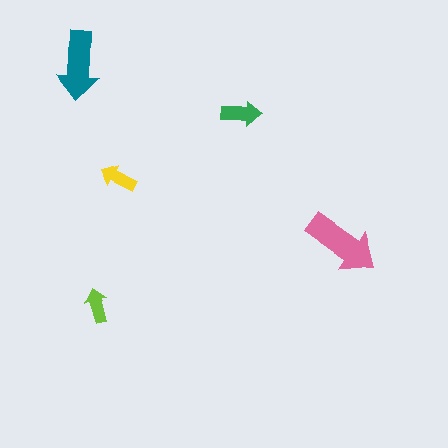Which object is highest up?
The teal arrow is topmost.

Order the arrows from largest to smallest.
the pink one, the teal one, the green one, the yellow one, the lime one.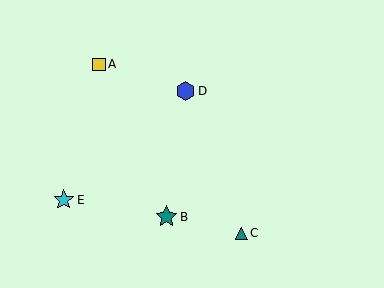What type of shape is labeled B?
Shape B is a teal star.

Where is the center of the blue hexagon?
The center of the blue hexagon is at (186, 91).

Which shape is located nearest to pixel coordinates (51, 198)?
The cyan star (labeled E) at (64, 200) is nearest to that location.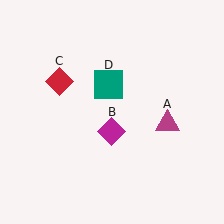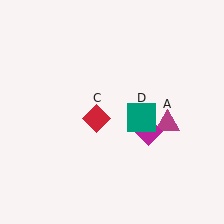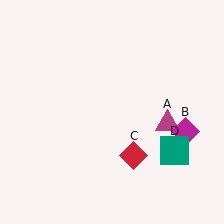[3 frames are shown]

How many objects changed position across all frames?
3 objects changed position: magenta diamond (object B), red diamond (object C), teal square (object D).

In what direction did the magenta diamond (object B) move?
The magenta diamond (object B) moved right.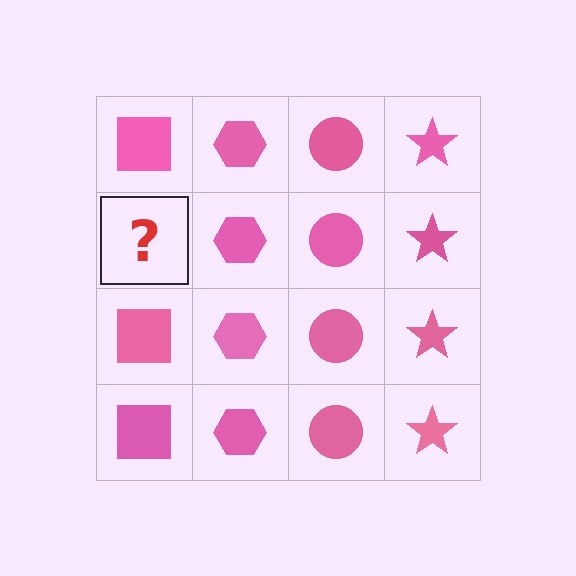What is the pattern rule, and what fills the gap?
The rule is that each column has a consistent shape. The gap should be filled with a pink square.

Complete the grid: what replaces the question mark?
The question mark should be replaced with a pink square.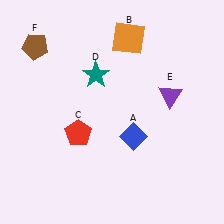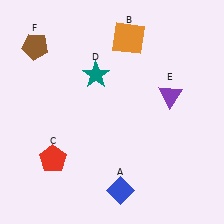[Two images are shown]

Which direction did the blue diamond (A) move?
The blue diamond (A) moved down.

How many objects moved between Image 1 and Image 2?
2 objects moved between the two images.